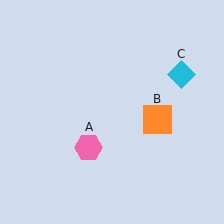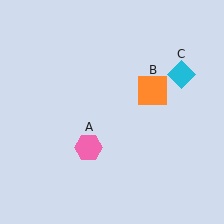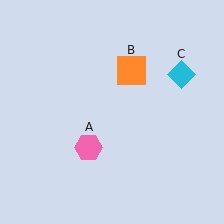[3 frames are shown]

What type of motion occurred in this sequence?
The orange square (object B) rotated counterclockwise around the center of the scene.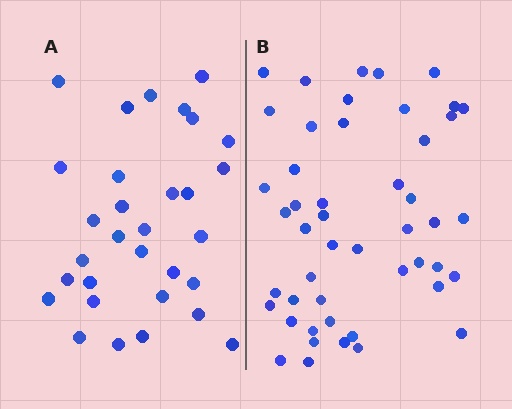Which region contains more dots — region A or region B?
Region B (the right region) has more dots.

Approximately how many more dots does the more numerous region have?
Region B has approximately 15 more dots than region A.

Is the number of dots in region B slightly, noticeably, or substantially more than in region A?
Region B has substantially more. The ratio is roughly 1.5 to 1.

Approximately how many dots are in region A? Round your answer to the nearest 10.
About 30 dots. (The exact count is 31, which rounds to 30.)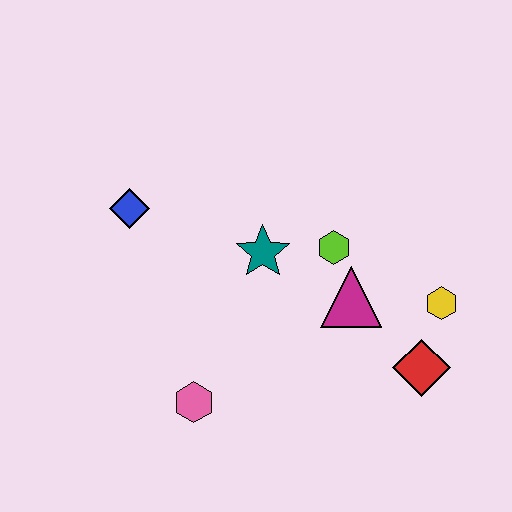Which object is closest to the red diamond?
The yellow hexagon is closest to the red diamond.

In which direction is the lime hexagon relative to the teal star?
The lime hexagon is to the right of the teal star.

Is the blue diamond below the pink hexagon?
No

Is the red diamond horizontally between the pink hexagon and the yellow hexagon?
Yes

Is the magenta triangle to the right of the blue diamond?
Yes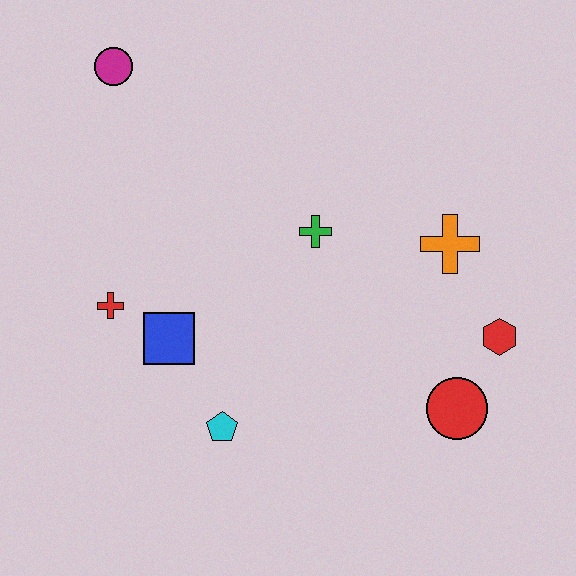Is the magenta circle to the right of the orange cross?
No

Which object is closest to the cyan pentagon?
The blue square is closest to the cyan pentagon.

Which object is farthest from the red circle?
The magenta circle is farthest from the red circle.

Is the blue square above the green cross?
No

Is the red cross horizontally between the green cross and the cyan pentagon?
No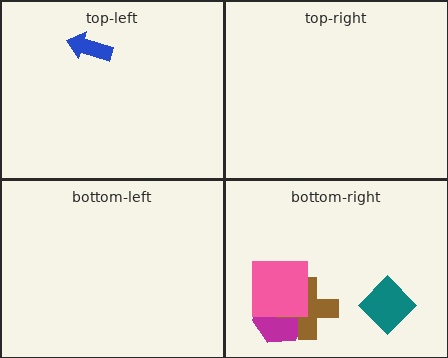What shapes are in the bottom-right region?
The magenta hexagon, the teal diamond, the brown cross, the pink square.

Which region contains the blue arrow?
The top-left region.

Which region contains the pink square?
The bottom-right region.